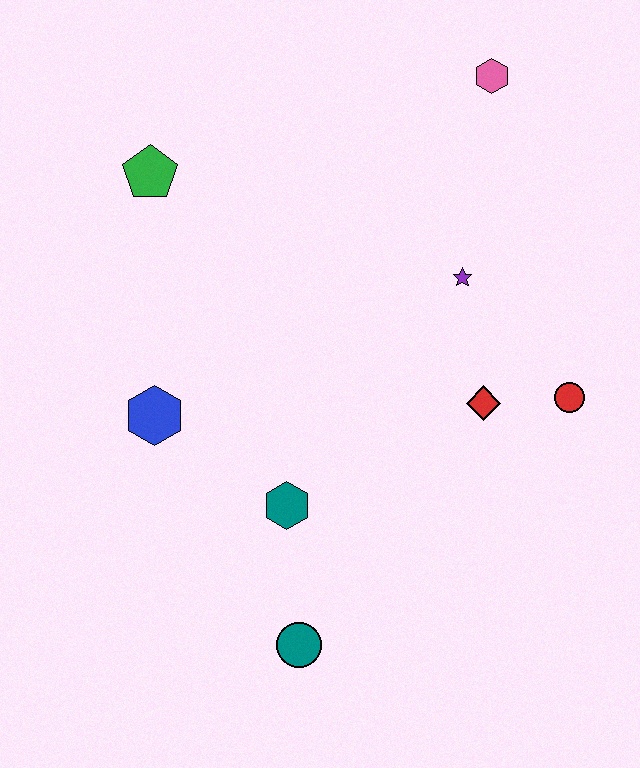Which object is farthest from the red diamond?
The green pentagon is farthest from the red diamond.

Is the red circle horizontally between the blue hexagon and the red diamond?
No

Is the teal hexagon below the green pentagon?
Yes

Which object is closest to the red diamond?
The red circle is closest to the red diamond.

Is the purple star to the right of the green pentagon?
Yes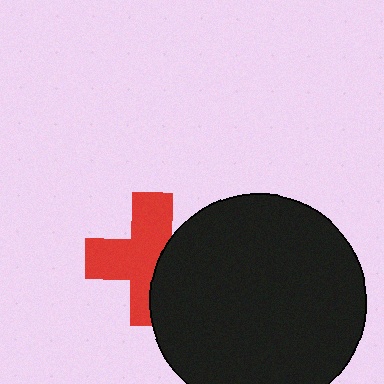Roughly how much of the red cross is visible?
About half of it is visible (roughly 63%).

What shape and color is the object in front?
The object in front is a black circle.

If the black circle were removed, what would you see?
You would see the complete red cross.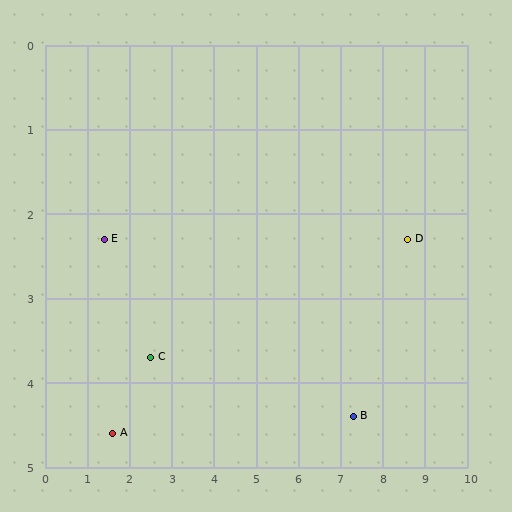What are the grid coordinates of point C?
Point C is at approximately (2.5, 3.7).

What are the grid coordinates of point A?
Point A is at approximately (1.6, 4.6).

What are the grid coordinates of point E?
Point E is at approximately (1.4, 2.3).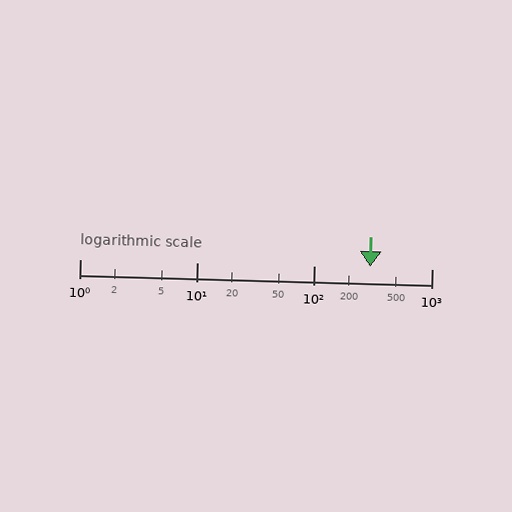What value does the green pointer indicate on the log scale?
The pointer indicates approximately 300.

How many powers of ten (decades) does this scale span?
The scale spans 3 decades, from 1 to 1000.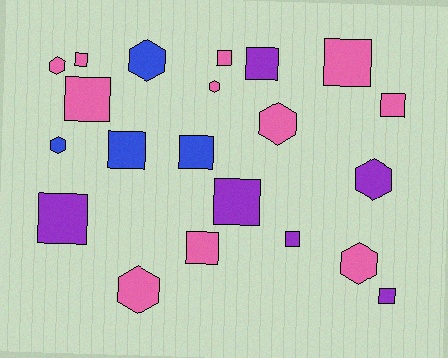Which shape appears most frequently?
Square, with 13 objects.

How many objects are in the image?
There are 21 objects.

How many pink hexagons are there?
There are 5 pink hexagons.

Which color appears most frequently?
Pink, with 11 objects.